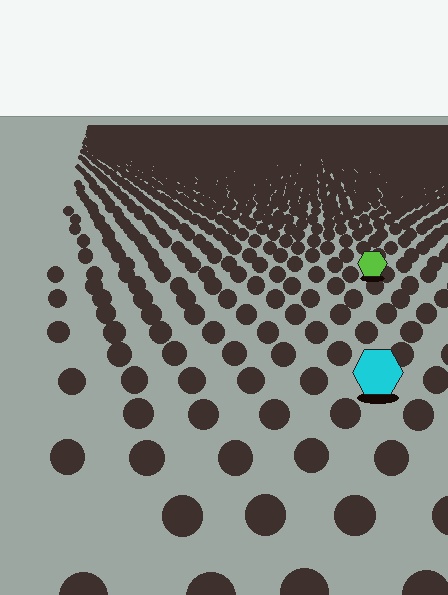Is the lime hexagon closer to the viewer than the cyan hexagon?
No. The cyan hexagon is closer — you can tell from the texture gradient: the ground texture is coarser near it.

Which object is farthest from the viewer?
The lime hexagon is farthest from the viewer. It appears smaller and the ground texture around it is denser.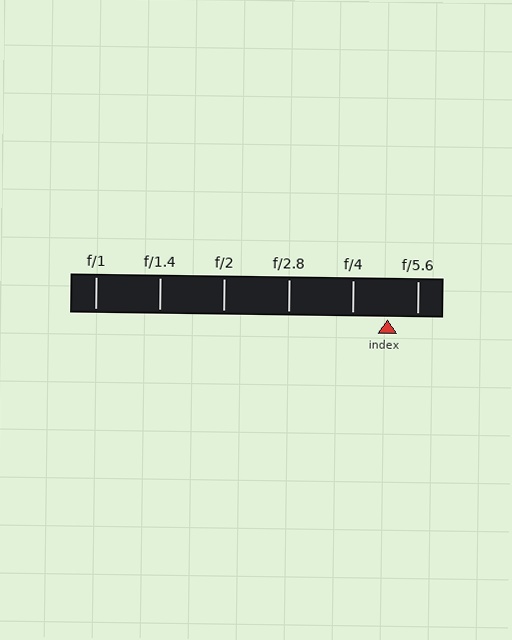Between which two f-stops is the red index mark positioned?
The index mark is between f/4 and f/5.6.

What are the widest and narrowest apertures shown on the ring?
The widest aperture shown is f/1 and the narrowest is f/5.6.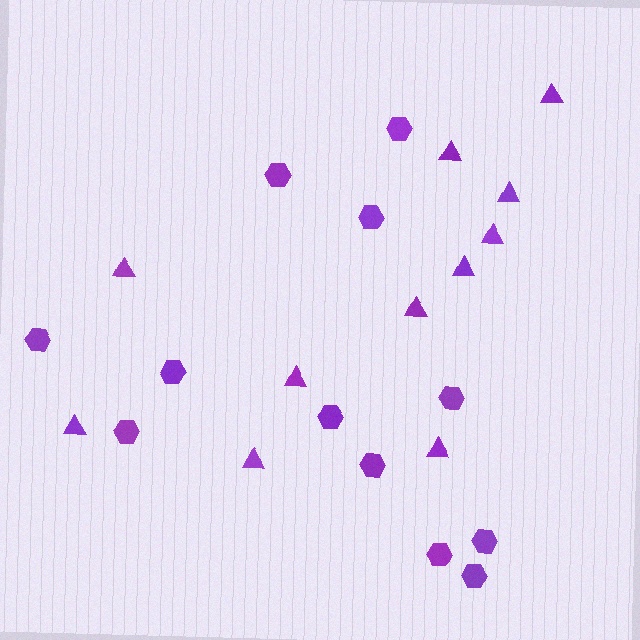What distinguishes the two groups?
There are 2 groups: one group of hexagons (12) and one group of triangles (11).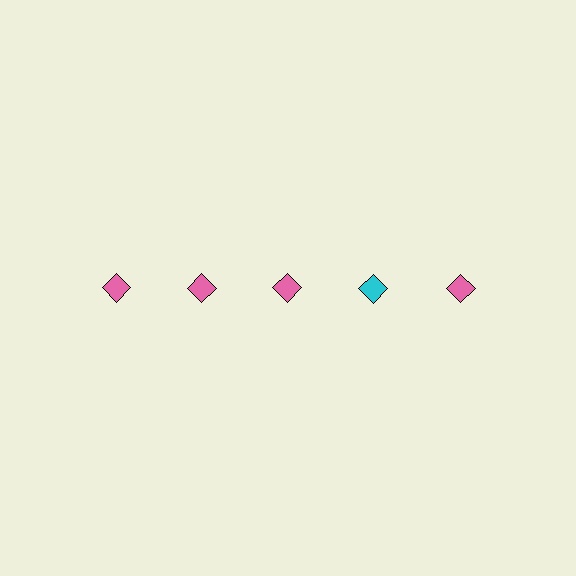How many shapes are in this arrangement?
There are 5 shapes arranged in a grid pattern.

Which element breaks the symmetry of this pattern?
The cyan diamond in the top row, second from right column breaks the symmetry. All other shapes are pink diamonds.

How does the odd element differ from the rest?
It has a different color: cyan instead of pink.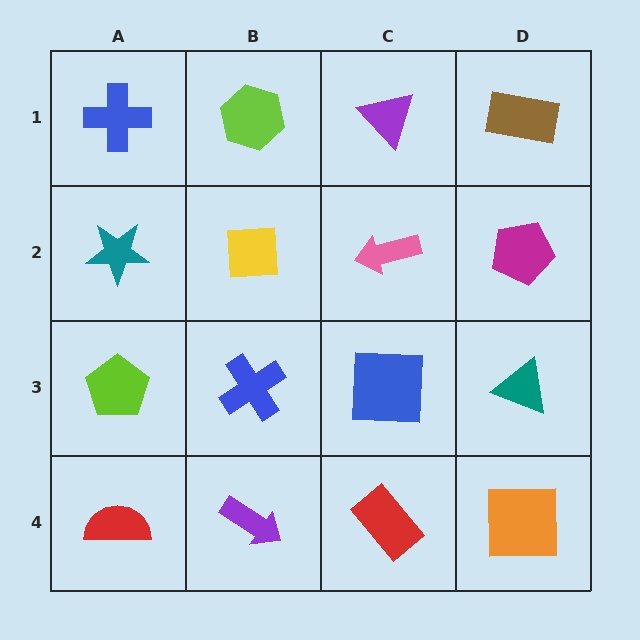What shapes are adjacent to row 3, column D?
A magenta pentagon (row 2, column D), an orange square (row 4, column D), a blue square (row 3, column C).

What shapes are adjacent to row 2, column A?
A blue cross (row 1, column A), a lime pentagon (row 3, column A), a yellow square (row 2, column B).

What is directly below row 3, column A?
A red semicircle.